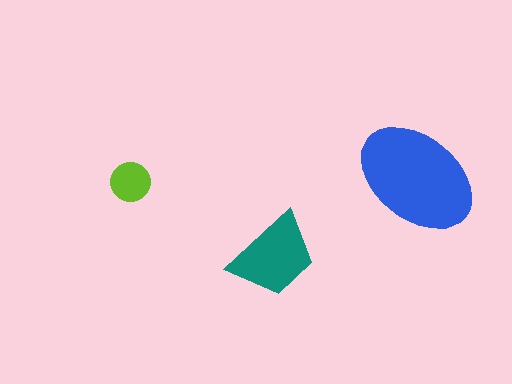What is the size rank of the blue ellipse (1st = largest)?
1st.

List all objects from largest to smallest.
The blue ellipse, the teal trapezoid, the lime circle.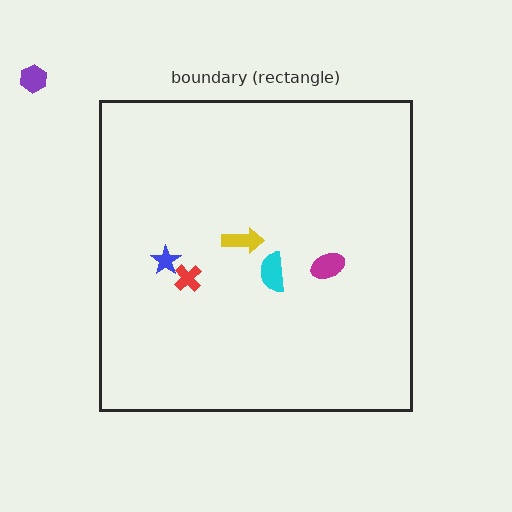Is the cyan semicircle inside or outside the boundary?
Inside.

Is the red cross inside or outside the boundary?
Inside.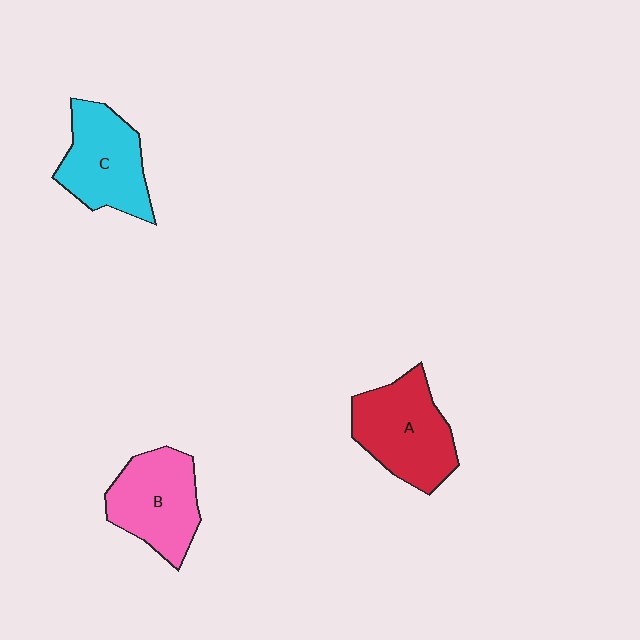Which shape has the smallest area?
Shape C (cyan).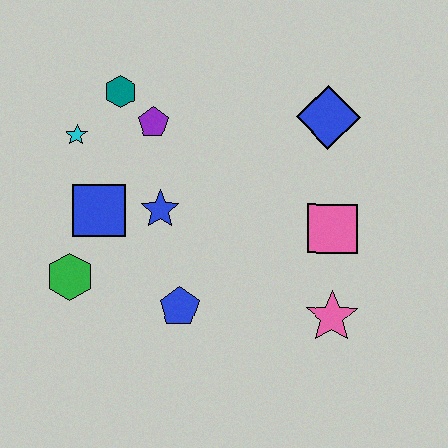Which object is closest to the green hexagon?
The blue square is closest to the green hexagon.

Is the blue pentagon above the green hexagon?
No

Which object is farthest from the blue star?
The pink star is farthest from the blue star.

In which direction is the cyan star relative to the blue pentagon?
The cyan star is above the blue pentagon.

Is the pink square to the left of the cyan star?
No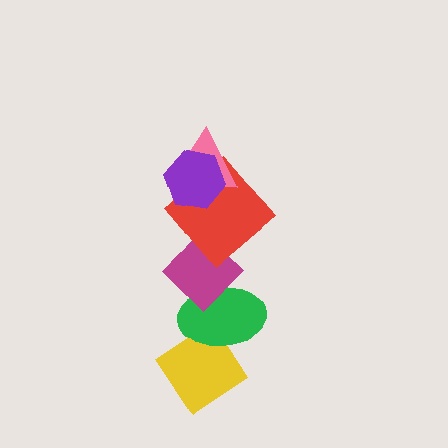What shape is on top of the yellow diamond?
The green ellipse is on top of the yellow diamond.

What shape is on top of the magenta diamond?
The red diamond is on top of the magenta diamond.